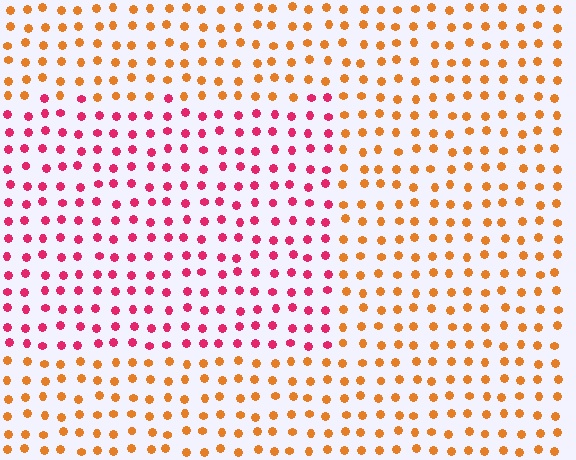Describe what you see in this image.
The image is filled with small orange elements in a uniform arrangement. A rectangle-shaped region is visible where the elements are tinted to a slightly different hue, forming a subtle color boundary.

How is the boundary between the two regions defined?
The boundary is defined purely by a slight shift in hue (about 50 degrees). Spacing, size, and orientation are identical on both sides.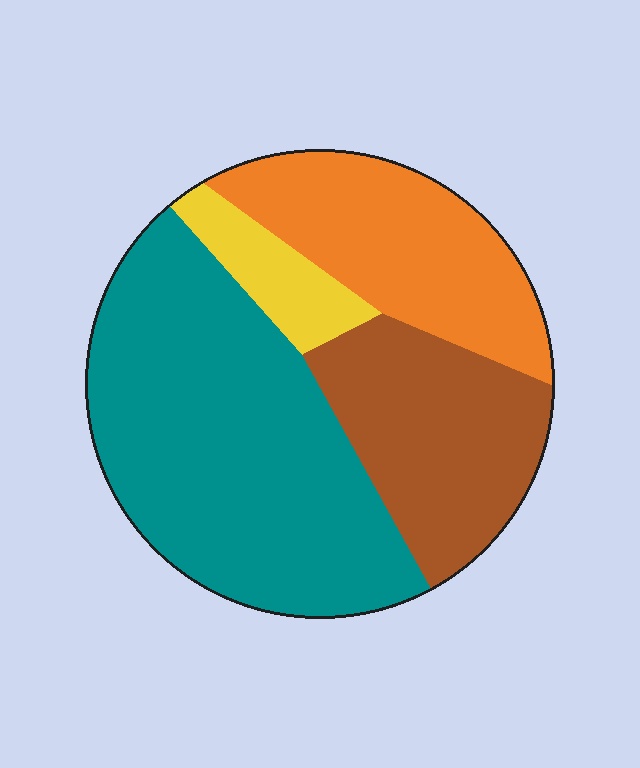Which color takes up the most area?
Teal, at roughly 45%.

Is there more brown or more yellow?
Brown.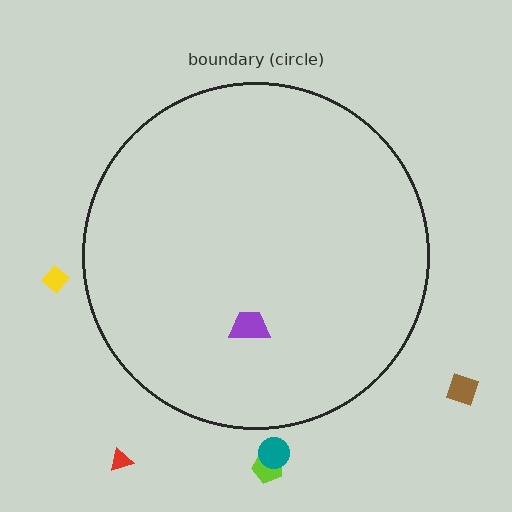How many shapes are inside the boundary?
1 inside, 5 outside.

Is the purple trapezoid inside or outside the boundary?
Inside.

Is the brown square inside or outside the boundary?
Outside.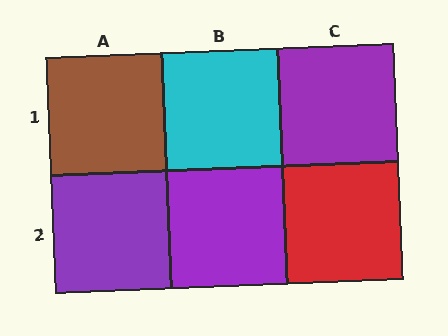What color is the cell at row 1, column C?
Purple.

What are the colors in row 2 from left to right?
Purple, purple, red.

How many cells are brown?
1 cell is brown.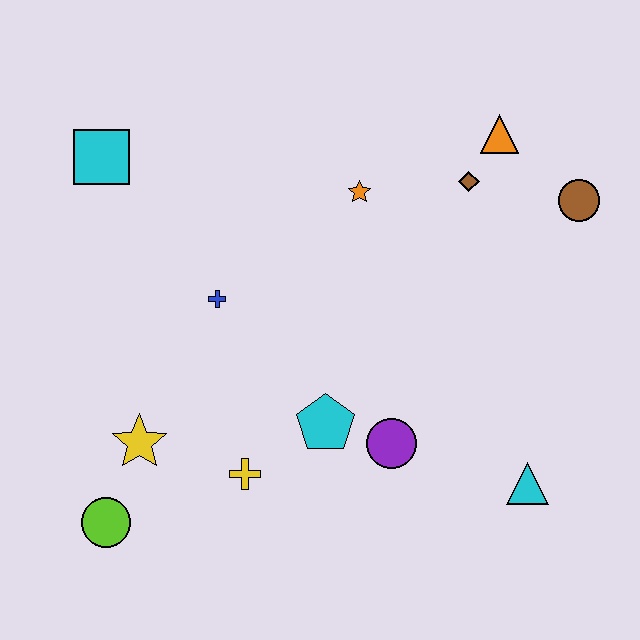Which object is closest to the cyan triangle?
The purple circle is closest to the cyan triangle.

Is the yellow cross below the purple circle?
Yes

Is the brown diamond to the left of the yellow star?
No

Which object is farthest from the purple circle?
The cyan square is farthest from the purple circle.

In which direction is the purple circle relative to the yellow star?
The purple circle is to the right of the yellow star.